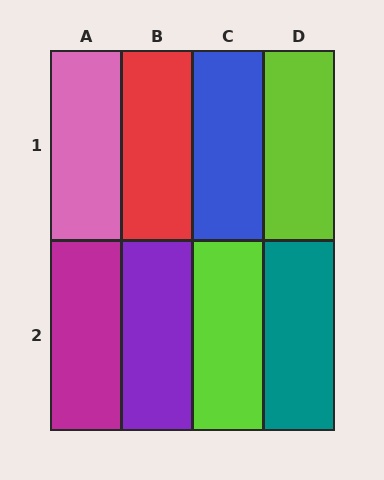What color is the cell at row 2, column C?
Lime.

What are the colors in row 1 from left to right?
Pink, red, blue, lime.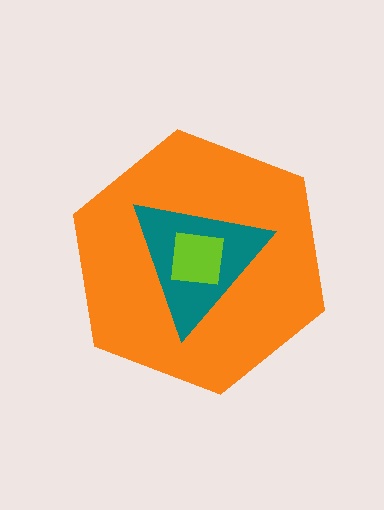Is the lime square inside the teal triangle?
Yes.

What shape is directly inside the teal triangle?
The lime square.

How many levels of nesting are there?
3.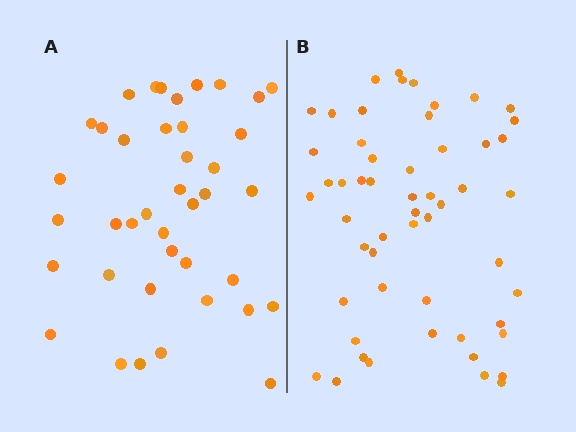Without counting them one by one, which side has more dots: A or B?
Region B (the right region) has more dots.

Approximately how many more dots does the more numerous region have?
Region B has approximately 15 more dots than region A.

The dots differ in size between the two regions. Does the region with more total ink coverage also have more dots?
No. Region A has more total ink coverage because its dots are larger, but region B actually contains more individual dots. Total area can be misleading — the number of items is what matters here.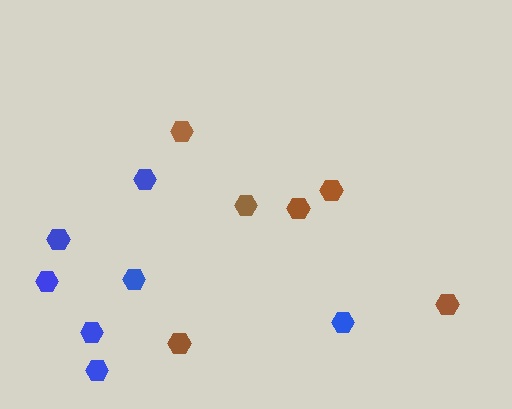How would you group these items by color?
There are 2 groups: one group of blue hexagons (7) and one group of brown hexagons (6).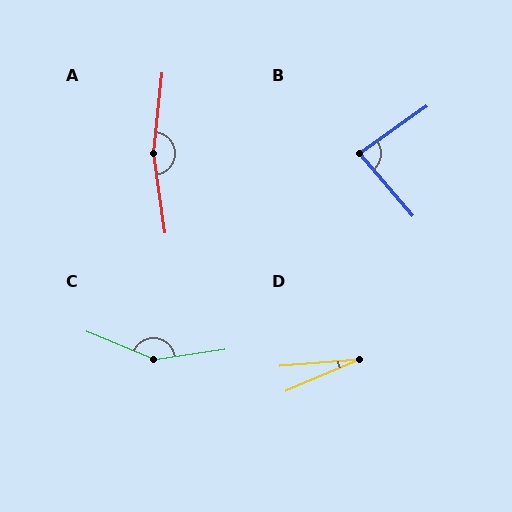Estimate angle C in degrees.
Approximately 149 degrees.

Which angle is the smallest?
D, at approximately 19 degrees.